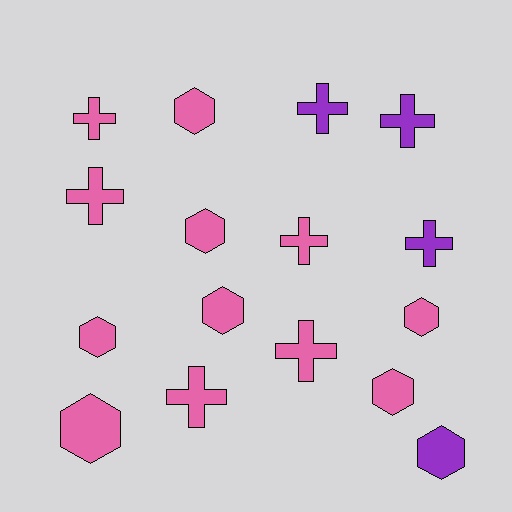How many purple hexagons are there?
There is 1 purple hexagon.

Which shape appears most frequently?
Hexagon, with 8 objects.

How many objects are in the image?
There are 16 objects.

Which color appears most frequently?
Pink, with 12 objects.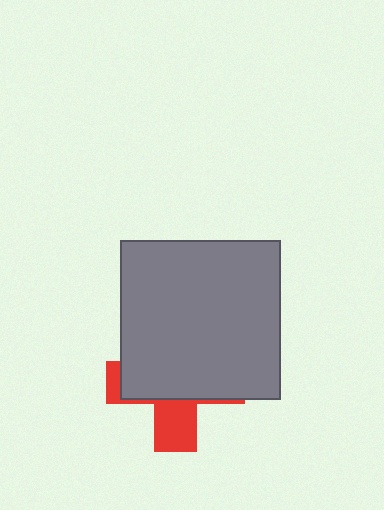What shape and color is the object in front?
The object in front is a gray rectangle.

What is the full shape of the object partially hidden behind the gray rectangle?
The partially hidden object is a red cross.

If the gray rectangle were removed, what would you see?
You would see the complete red cross.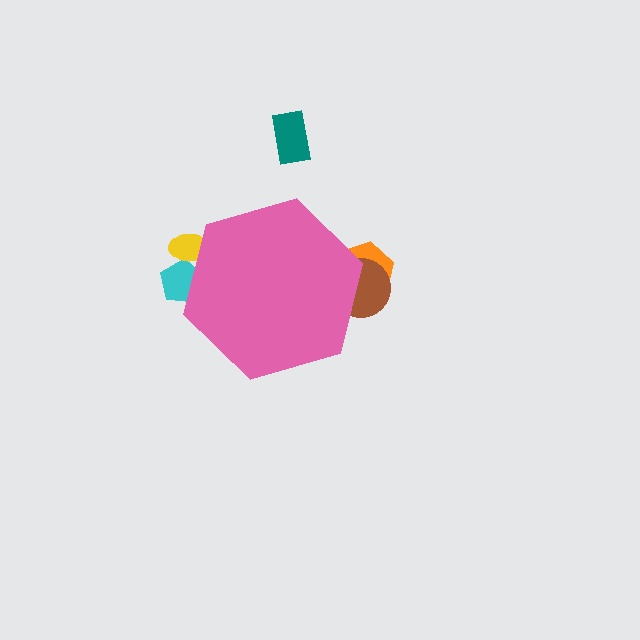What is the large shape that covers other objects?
A pink hexagon.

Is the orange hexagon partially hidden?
Yes, the orange hexagon is partially hidden behind the pink hexagon.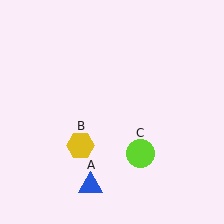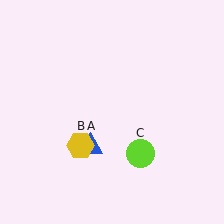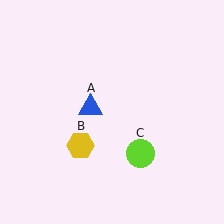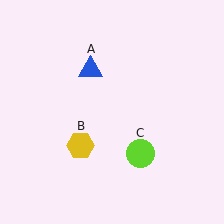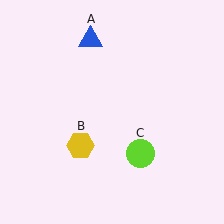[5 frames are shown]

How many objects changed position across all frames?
1 object changed position: blue triangle (object A).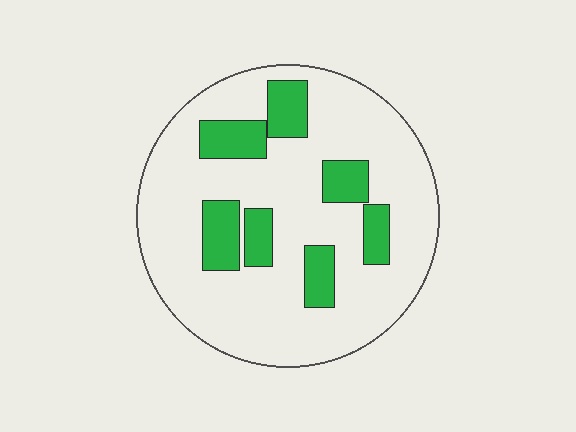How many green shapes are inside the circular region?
7.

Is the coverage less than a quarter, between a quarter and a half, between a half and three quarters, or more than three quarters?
Less than a quarter.